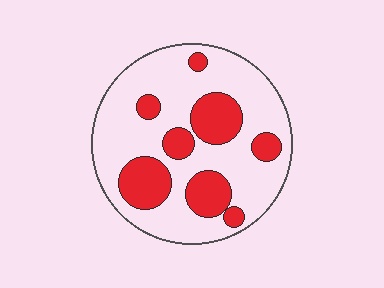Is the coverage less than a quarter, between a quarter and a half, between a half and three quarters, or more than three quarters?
Between a quarter and a half.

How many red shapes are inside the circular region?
8.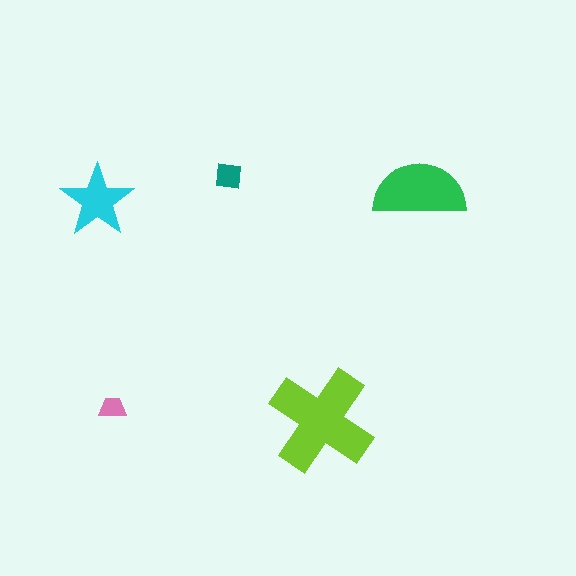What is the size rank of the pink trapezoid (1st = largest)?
5th.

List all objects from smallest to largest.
The pink trapezoid, the teal square, the cyan star, the green semicircle, the lime cross.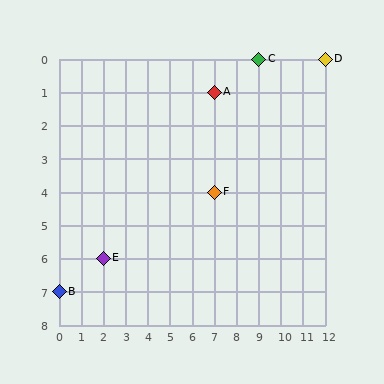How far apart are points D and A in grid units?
Points D and A are 5 columns and 1 row apart (about 5.1 grid units diagonally).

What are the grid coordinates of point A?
Point A is at grid coordinates (7, 1).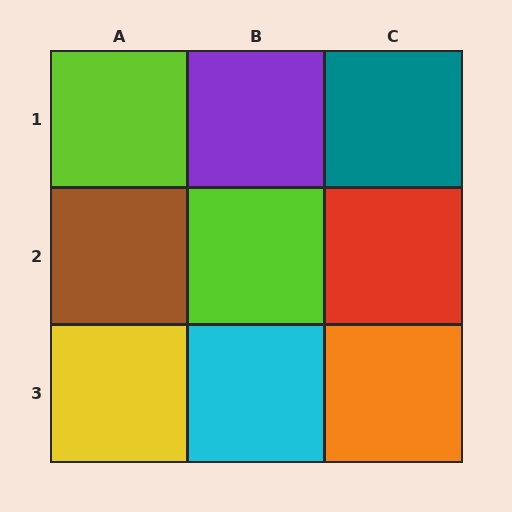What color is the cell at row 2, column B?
Lime.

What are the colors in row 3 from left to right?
Yellow, cyan, orange.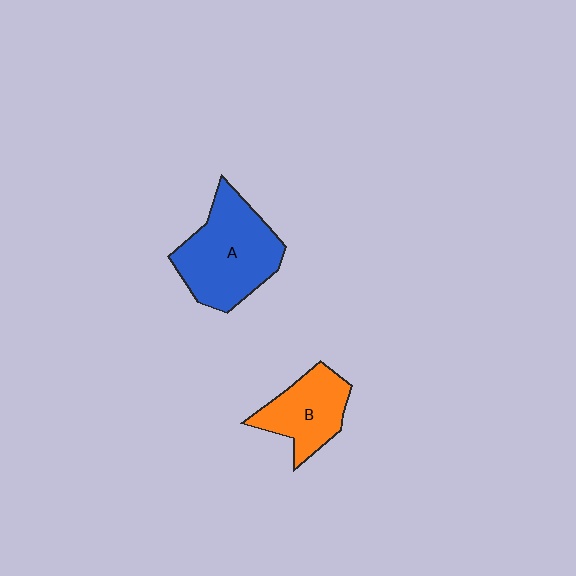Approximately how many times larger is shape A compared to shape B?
Approximately 1.6 times.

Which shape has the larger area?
Shape A (blue).